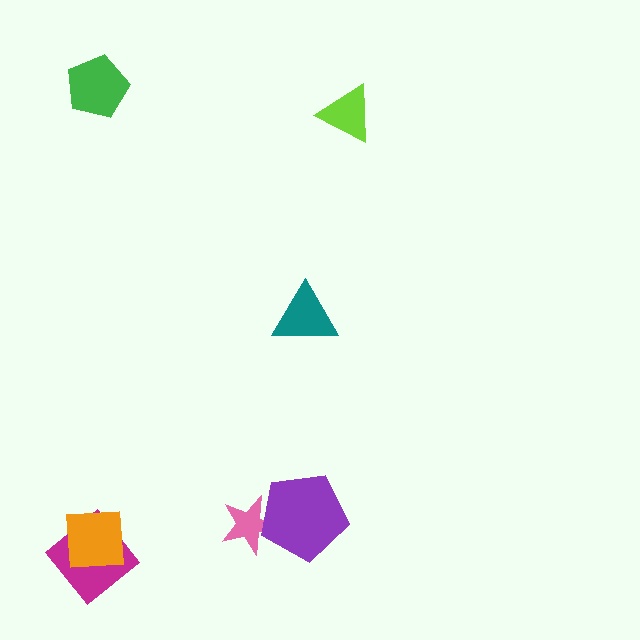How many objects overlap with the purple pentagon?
1 object overlaps with the purple pentagon.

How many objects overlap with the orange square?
1 object overlaps with the orange square.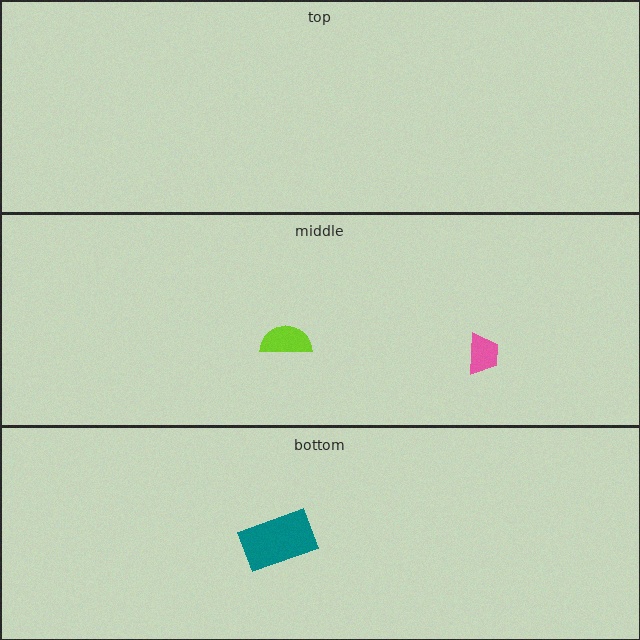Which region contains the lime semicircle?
The middle region.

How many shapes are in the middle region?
2.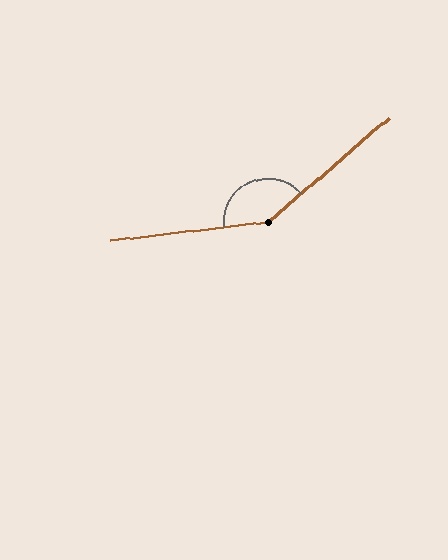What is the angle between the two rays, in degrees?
Approximately 146 degrees.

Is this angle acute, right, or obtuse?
It is obtuse.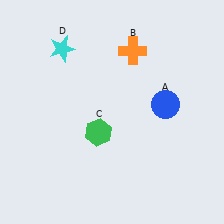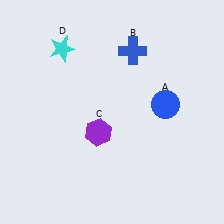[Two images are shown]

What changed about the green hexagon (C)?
In Image 1, C is green. In Image 2, it changed to purple.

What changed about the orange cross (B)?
In Image 1, B is orange. In Image 2, it changed to blue.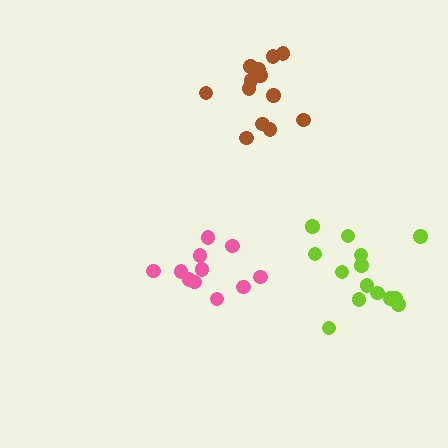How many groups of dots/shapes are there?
There are 3 groups.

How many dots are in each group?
Group 1: 14 dots, Group 2: 11 dots, Group 3: 14 dots (39 total).